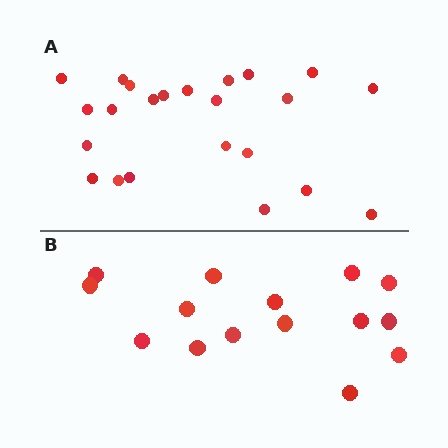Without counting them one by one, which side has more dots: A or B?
Region A (the top region) has more dots.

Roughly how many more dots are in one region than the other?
Region A has roughly 8 or so more dots than region B.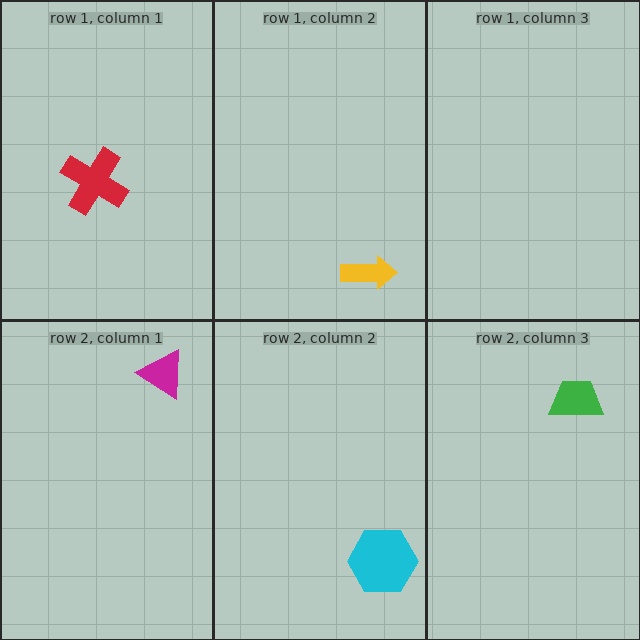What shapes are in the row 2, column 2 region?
The cyan hexagon.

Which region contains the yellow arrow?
The row 1, column 2 region.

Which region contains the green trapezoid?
The row 2, column 3 region.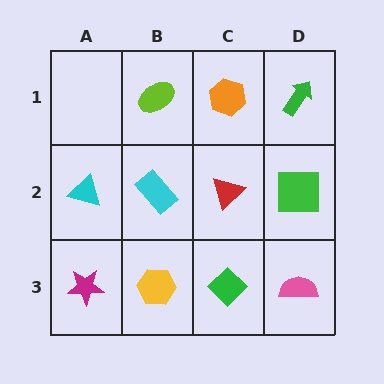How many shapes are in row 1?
3 shapes.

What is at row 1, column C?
An orange hexagon.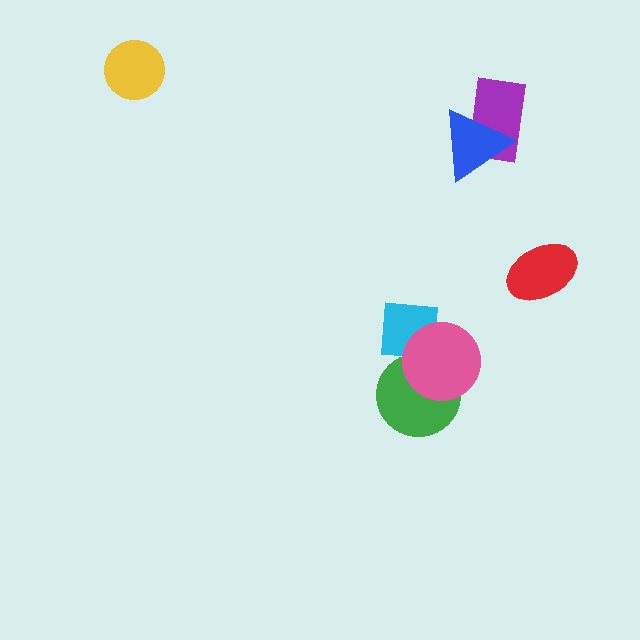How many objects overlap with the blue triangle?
1 object overlaps with the blue triangle.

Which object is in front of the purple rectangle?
The blue triangle is in front of the purple rectangle.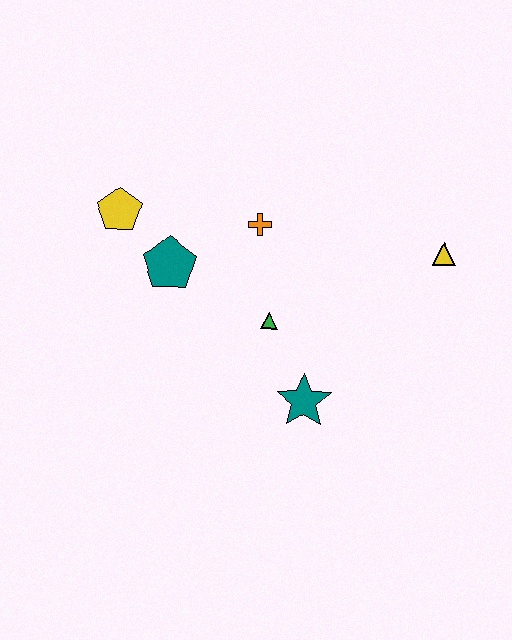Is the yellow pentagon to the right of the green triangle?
No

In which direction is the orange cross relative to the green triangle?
The orange cross is above the green triangle.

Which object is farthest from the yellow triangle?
The yellow pentagon is farthest from the yellow triangle.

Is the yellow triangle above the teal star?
Yes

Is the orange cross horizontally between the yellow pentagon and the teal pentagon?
No